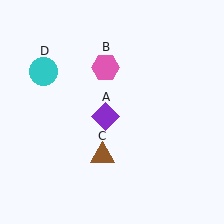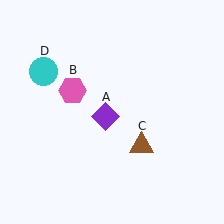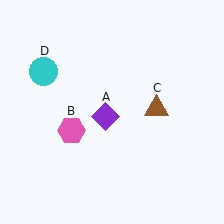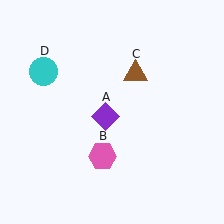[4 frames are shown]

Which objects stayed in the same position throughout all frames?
Purple diamond (object A) and cyan circle (object D) remained stationary.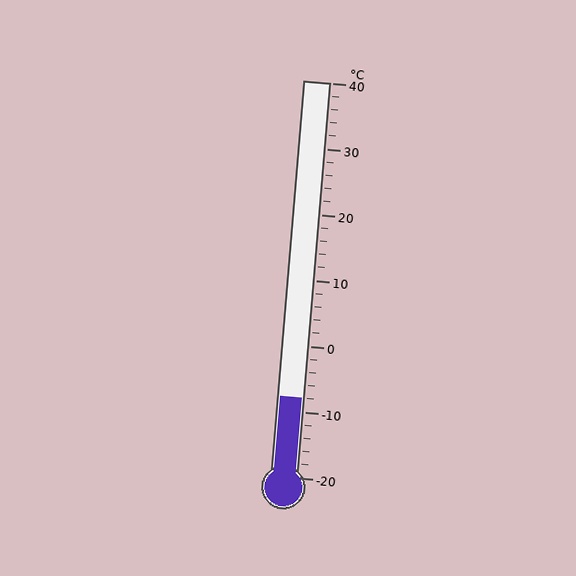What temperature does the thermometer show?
The thermometer shows approximately -8°C.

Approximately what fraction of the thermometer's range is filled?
The thermometer is filled to approximately 20% of its range.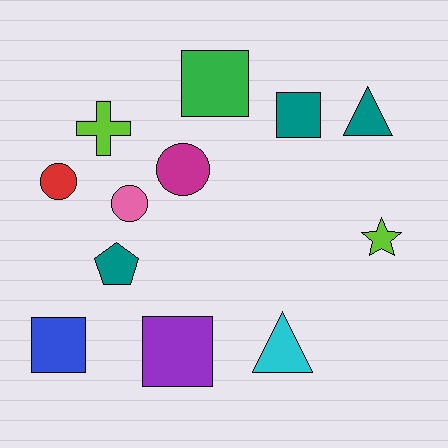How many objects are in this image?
There are 12 objects.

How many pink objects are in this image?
There is 1 pink object.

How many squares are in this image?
There are 4 squares.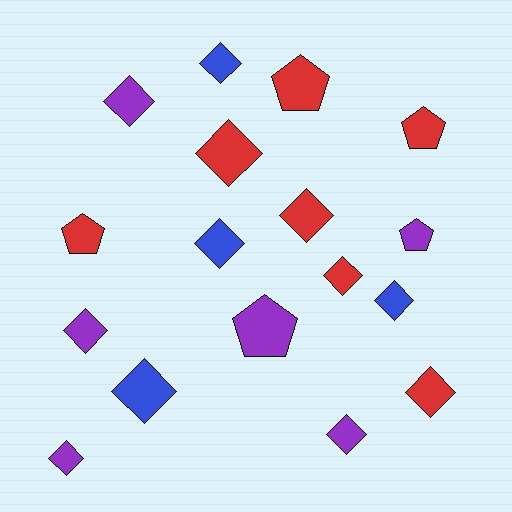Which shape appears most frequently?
Diamond, with 12 objects.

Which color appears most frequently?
Red, with 7 objects.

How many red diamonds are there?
There are 4 red diamonds.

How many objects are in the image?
There are 17 objects.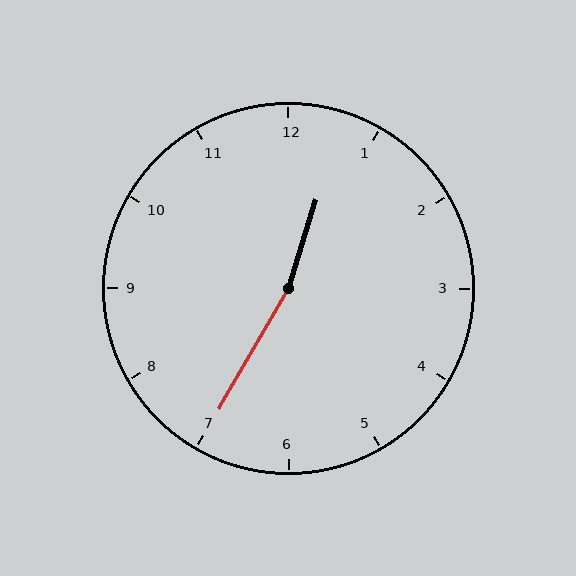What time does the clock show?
12:35.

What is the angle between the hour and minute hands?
Approximately 168 degrees.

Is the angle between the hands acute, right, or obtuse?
It is obtuse.